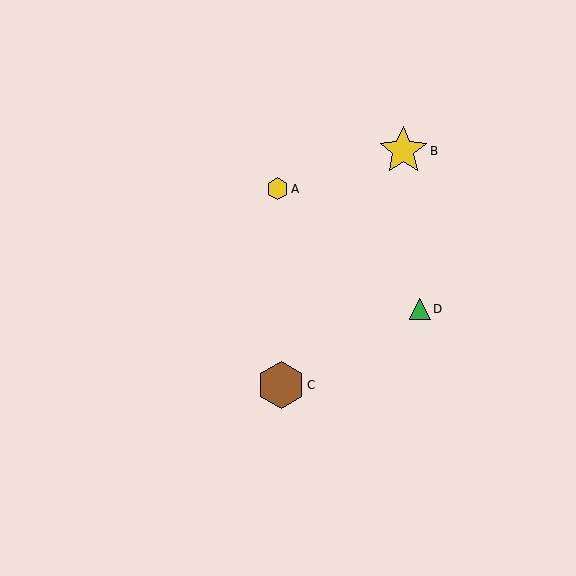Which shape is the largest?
The yellow star (labeled B) is the largest.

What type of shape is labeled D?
Shape D is a green triangle.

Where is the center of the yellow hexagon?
The center of the yellow hexagon is at (277, 189).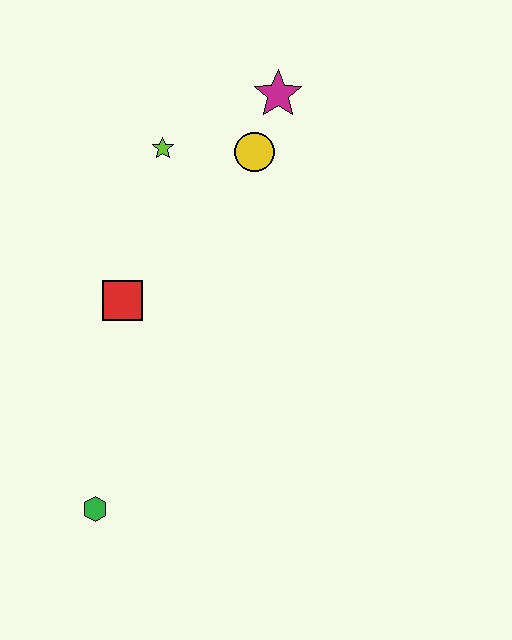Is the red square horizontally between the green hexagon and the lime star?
Yes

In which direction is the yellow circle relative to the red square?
The yellow circle is above the red square.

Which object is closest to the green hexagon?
The red square is closest to the green hexagon.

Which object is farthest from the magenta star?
The green hexagon is farthest from the magenta star.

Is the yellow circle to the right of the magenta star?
No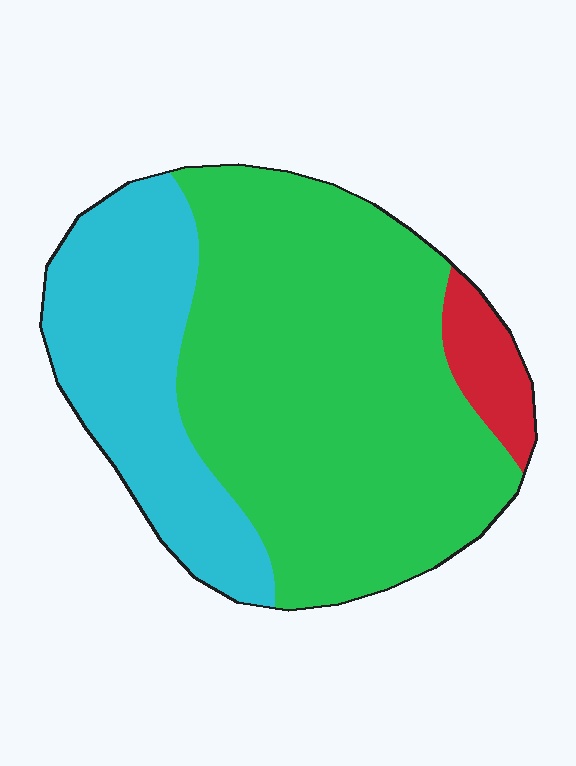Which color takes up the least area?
Red, at roughly 5%.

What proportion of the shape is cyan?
Cyan covers around 30% of the shape.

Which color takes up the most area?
Green, at roughly 65%.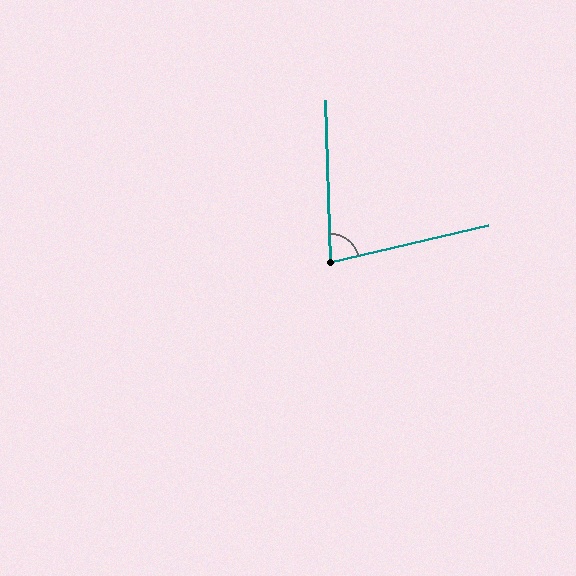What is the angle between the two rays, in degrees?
Approximately 79 degrees.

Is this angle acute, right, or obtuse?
It is acute.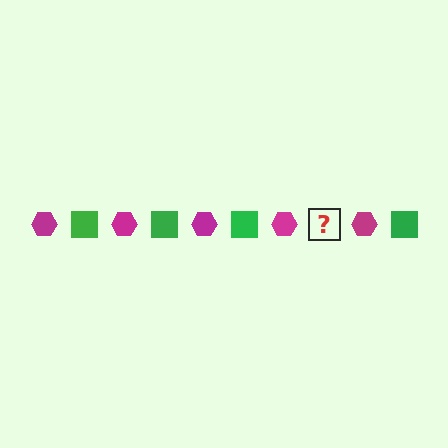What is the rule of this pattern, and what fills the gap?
The rule is that the pattern alternates between magenta hexagon and green square. The gap should be filled with a green square.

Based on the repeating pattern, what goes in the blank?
The blank should be a green square.